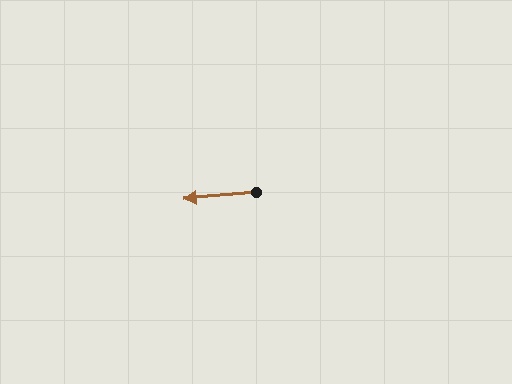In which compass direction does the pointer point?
West.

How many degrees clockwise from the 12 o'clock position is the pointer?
Approximately 265 degrees.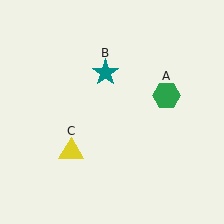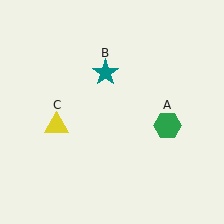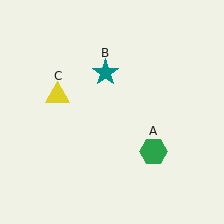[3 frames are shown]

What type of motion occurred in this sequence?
The green hexagon (object A), yellow triangle (object C) rotated clockwise around the center of the scene.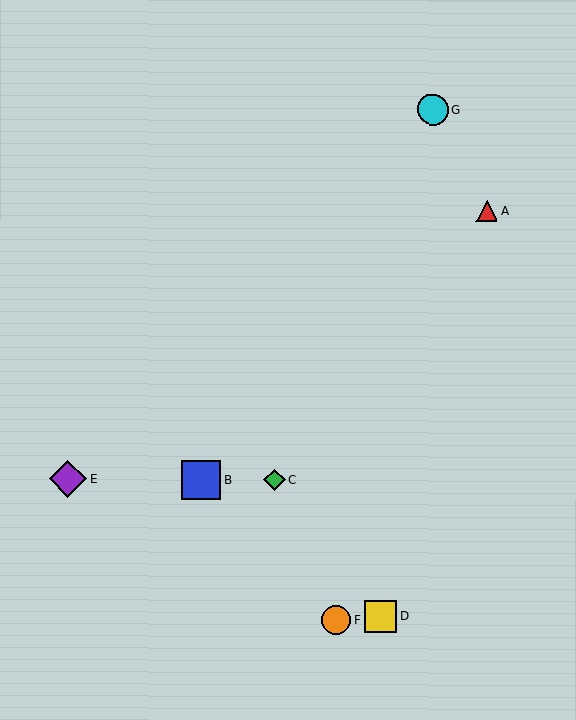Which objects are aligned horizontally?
Objects B, C, E are aligned horizontally.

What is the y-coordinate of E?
Object E is at y≈479.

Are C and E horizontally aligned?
Yes, both are at y≈480.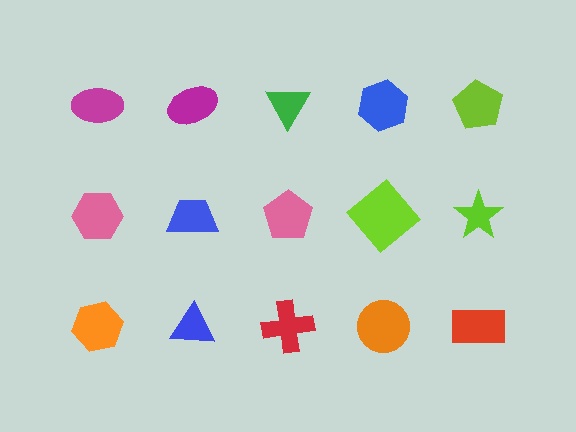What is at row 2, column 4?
A lime diamond.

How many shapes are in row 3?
5 shapes.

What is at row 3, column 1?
An orange hexagon.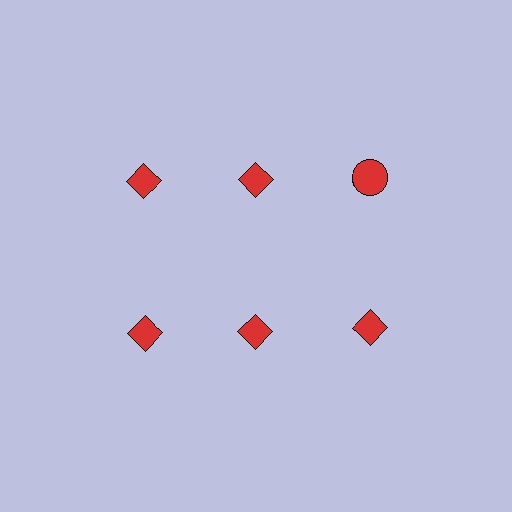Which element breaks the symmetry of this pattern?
The red circle in the top row, center column breaks the symmetry. All other shapes are red diamonds.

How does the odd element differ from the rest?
It has a different shape: circle instead of diamond.